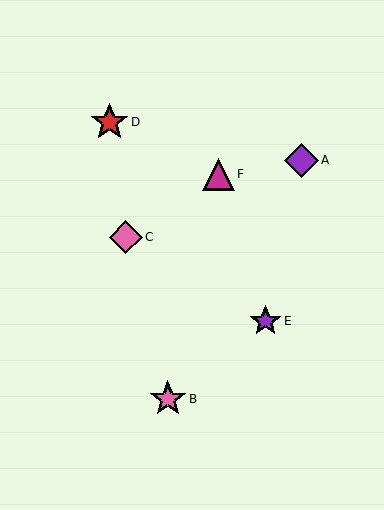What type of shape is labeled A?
Shape A is a purple diamond.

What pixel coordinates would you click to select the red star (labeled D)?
Click at (110, 122) to select the red star D.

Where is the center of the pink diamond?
The center of the pink diamond is at (126, 237).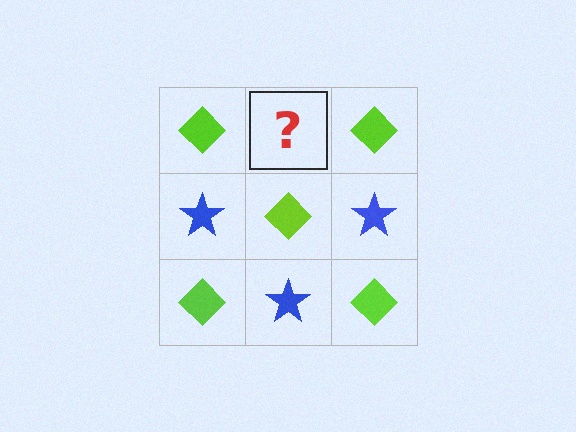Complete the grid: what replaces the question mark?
The question mark should be replaced with a blue star.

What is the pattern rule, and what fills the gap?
The rule is that it alternates lime diamond and blue star in a checkerboard pattern. The gap should be filled with a blue star.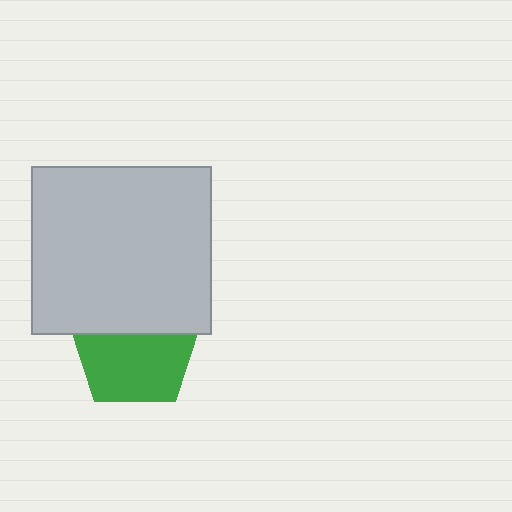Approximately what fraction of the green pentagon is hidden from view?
Roughly 40% of the green pentagon is hidden behind the light gray rectangle.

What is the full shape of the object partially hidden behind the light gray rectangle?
The partially hidden object is a green pentagon.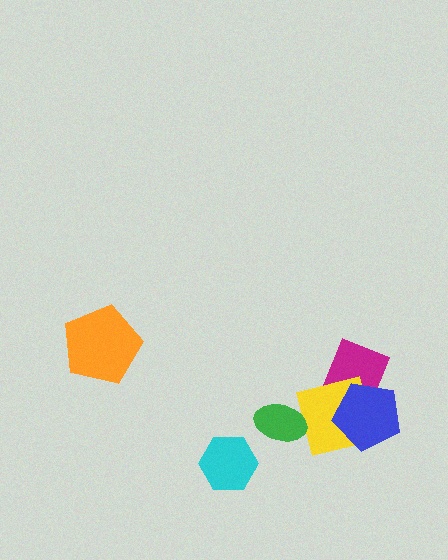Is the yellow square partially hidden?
Yes, it is partially covered by another shape.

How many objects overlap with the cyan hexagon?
0 objects overlap with the cyan hexagon.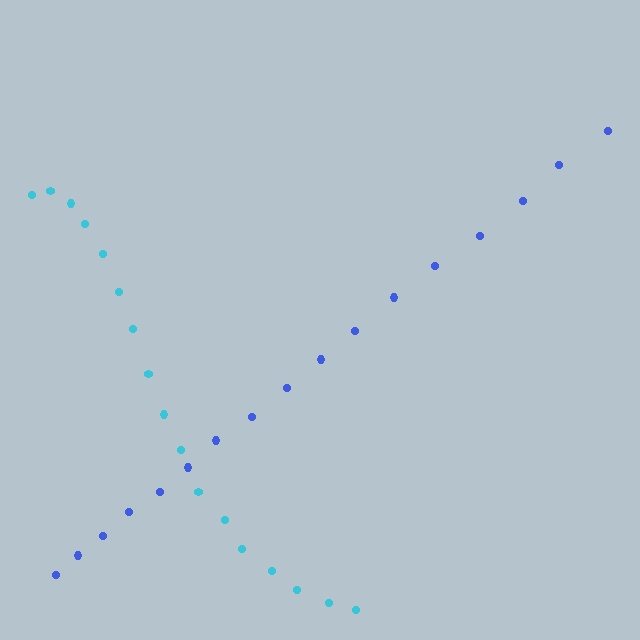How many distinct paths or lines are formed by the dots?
There are 2 distinct paths.